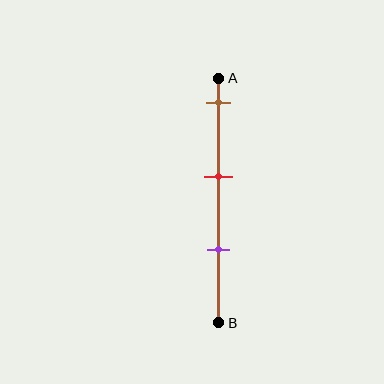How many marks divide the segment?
There are 3 marks dividing the segment.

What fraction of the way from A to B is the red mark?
The red mark is approximately 40% (0.4) of the way from A to B.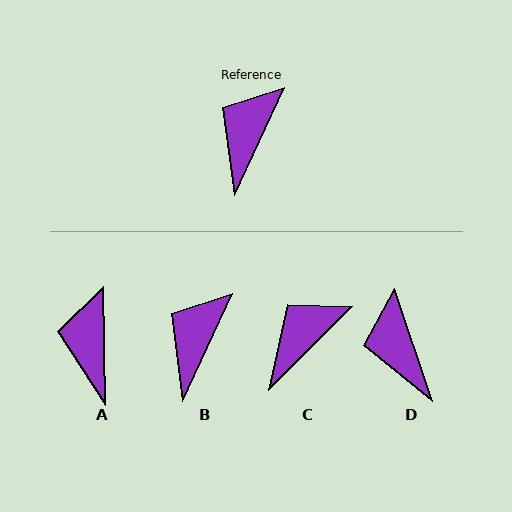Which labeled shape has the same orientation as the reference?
B.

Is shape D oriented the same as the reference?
No, it is off by about 43 degrees.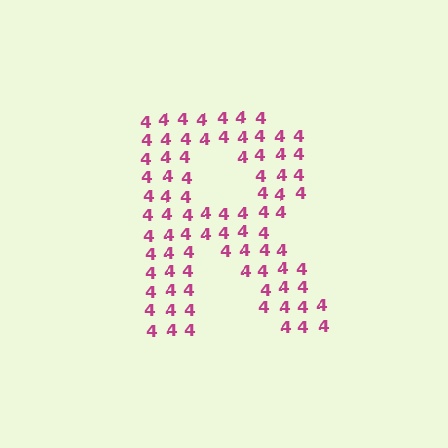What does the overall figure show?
The overall figure shows the letter R.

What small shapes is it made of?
It is made of small digit 4's.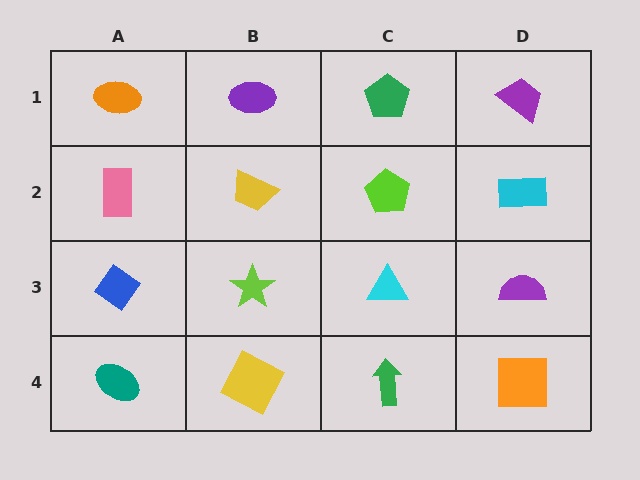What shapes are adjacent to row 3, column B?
A yellow trapezoid (row 2, column B), a yellow square (row 4, column B), a blue diamond (row 3, column A), a cyan triangle (row 3, column C).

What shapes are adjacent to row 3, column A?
A pink rectangle (row 2, column A), a teal ellipse (row 4, column A), a lime star (row 3, column B).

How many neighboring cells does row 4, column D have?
2.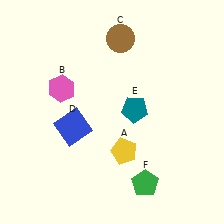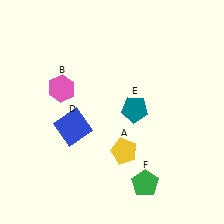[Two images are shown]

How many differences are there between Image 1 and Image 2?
There is 1 difference between the two images.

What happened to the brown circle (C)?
The brown circle (C) was removed in Image 2. It was in the top-right area of Image 1.